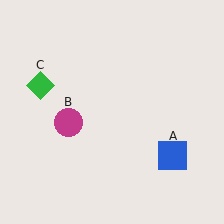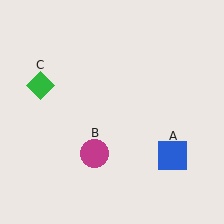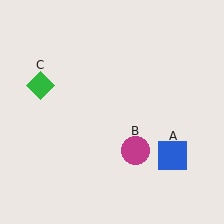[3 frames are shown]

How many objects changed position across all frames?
1 object changed position: magenta circle (object B).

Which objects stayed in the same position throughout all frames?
Blue square (object A) and green diamond (object C) remained stationary.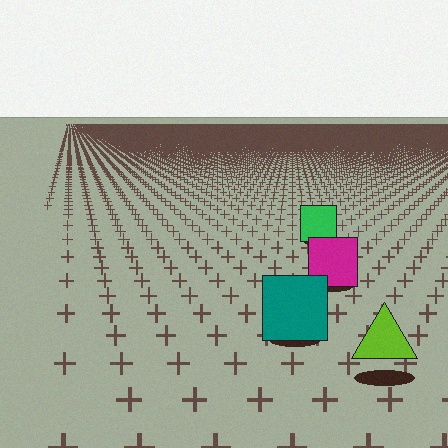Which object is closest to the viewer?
The lime triangle is closest. The texture marks near it are larger and more spread out.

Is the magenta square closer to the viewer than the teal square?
No. The teal square is closer — you can tell from the texture gradient: the ground texture is coarser near it.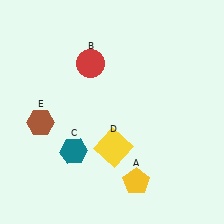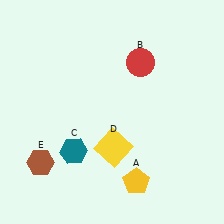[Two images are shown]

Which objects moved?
The objects that moved are: the red circle (B), the brown hexagon (E).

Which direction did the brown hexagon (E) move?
The brown hexagon (E) moved down.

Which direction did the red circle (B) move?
The red circle (B) moved right.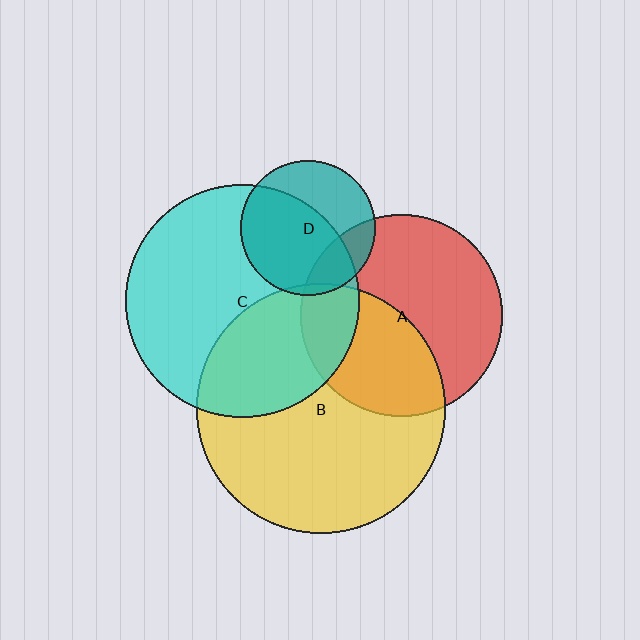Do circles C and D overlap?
Yes.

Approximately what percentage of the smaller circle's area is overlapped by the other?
Approximately 60%.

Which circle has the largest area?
Circle B (yellow).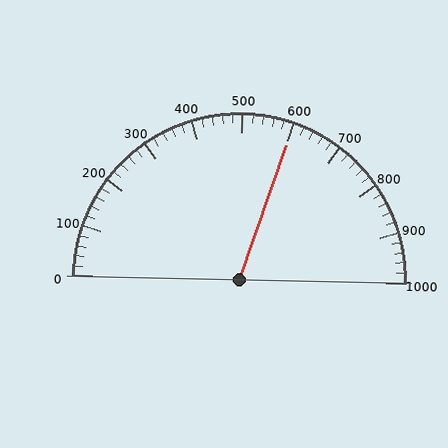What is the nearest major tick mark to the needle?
The nearest major tick mark is 600.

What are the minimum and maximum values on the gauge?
The gauge ranges from 0 to 1000.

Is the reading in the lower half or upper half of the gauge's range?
The reading is in the upper half of the range (0 to 1000).